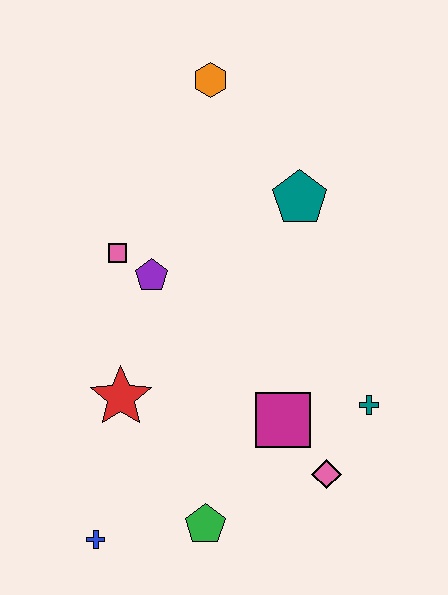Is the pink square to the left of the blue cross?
No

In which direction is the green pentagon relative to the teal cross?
The green pentagon is to the left of the teal cross.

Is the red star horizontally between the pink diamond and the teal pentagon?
No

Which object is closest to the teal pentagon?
The orange hexagon is closest to the teal pentagon.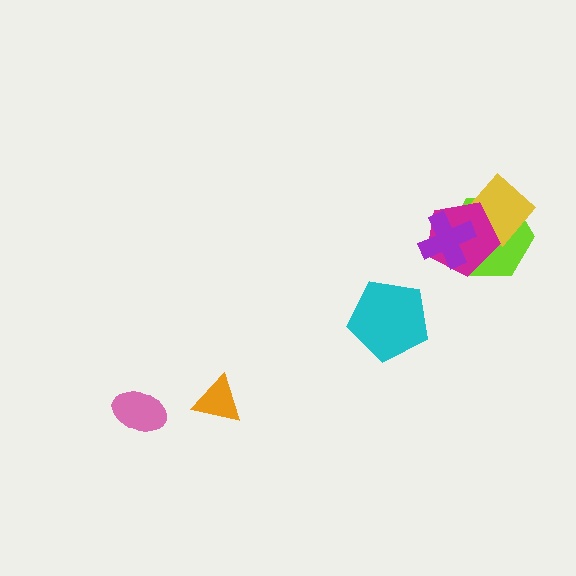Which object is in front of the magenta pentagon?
The purple cross is in front of the magenta pentagon.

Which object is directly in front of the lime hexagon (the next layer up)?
The yellow diamond is directly in front of the lime hexagon.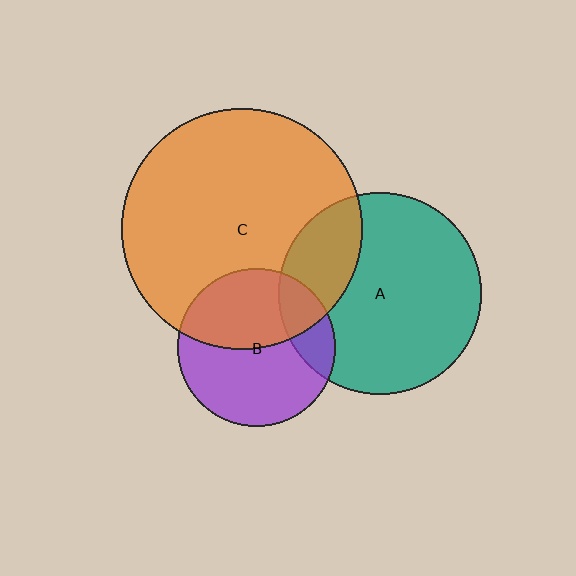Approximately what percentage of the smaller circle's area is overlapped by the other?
Approximately 25%.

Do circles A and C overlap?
Yes.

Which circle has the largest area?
Circle C (orange).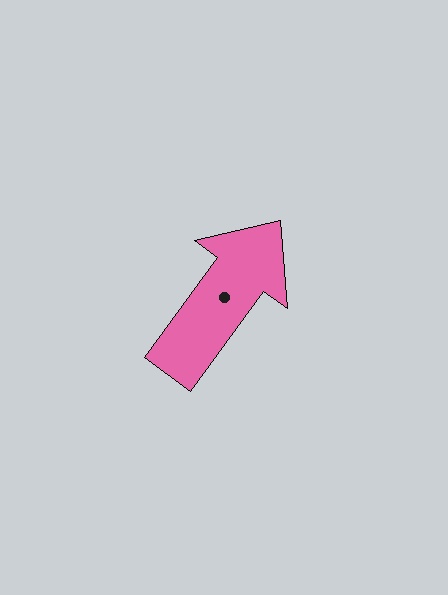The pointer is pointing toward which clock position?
Roughly 1 o'clock.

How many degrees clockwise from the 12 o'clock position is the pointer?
Approximately 36 degrees.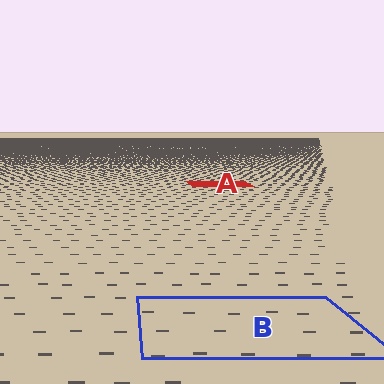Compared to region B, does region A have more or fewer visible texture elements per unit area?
Region A has more texture elements per unit area — they are packed more densely because it is farther away.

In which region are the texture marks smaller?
The texture marks are smaller in region A, because it is farther away.